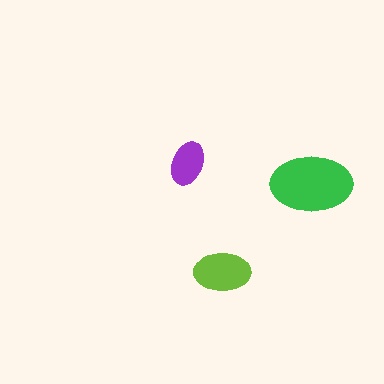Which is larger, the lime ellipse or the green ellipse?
The green one.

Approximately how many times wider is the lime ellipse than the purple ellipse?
About 1.5 times wider.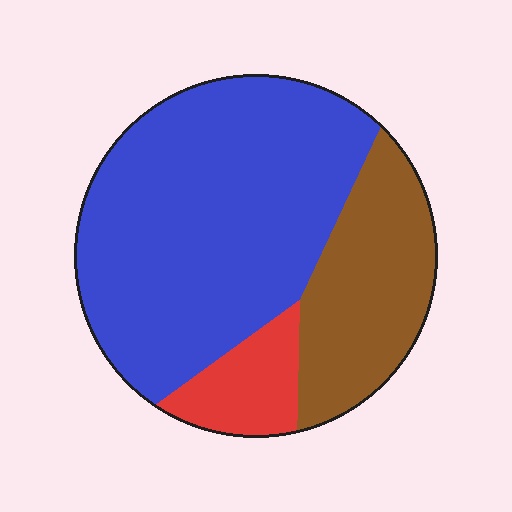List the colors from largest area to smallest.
From largest to smallest: blue, brown, red.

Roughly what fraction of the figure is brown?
Brown covers 26% of the figure.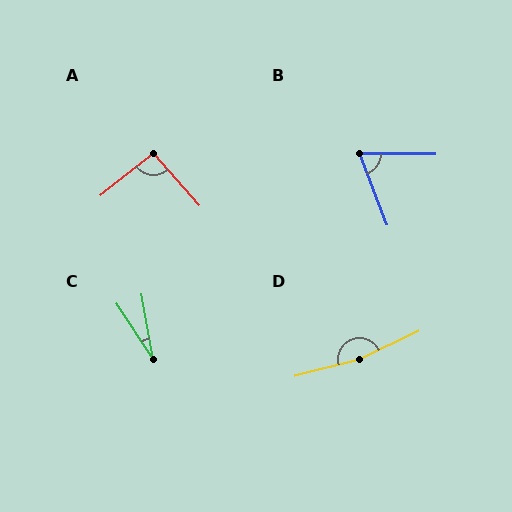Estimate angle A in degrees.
Approximately 92 degrees.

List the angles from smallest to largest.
C (24°), B (69°), A (92°), D (169°).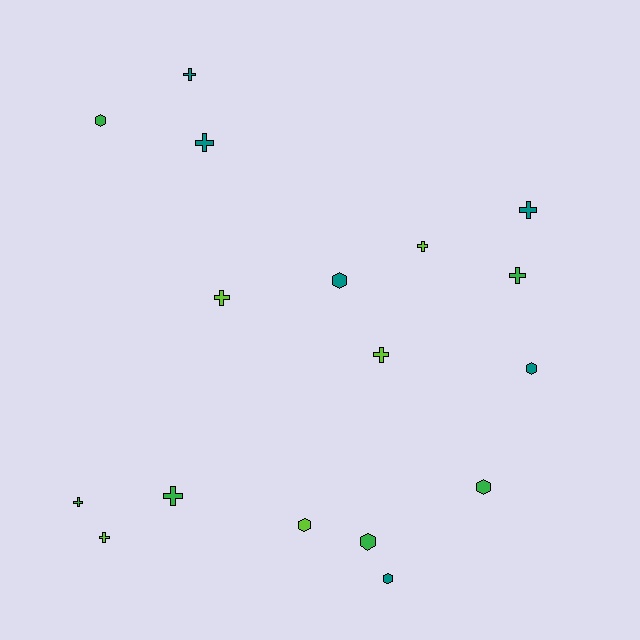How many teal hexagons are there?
There are 3 teal hexagons.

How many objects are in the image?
There are 17 objects.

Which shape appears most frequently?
Cross, with 10 objects.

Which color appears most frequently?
Green, with 6 objects.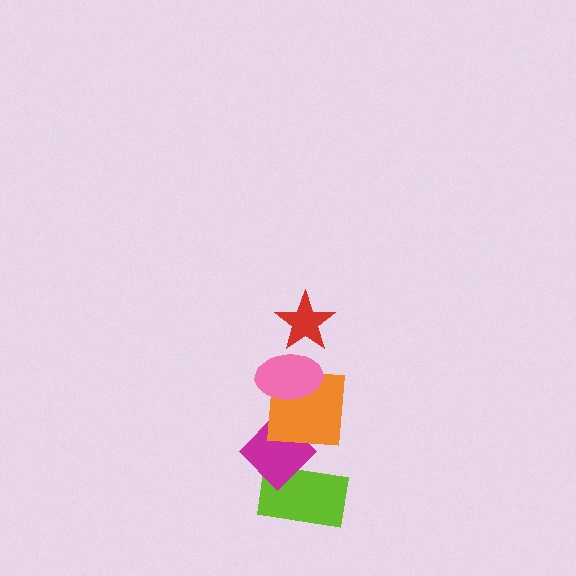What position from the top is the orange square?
The orange square is 3rd from the top.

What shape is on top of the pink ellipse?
The red star is on top of the pink ellipse.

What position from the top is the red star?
The red star is 1st from the top.